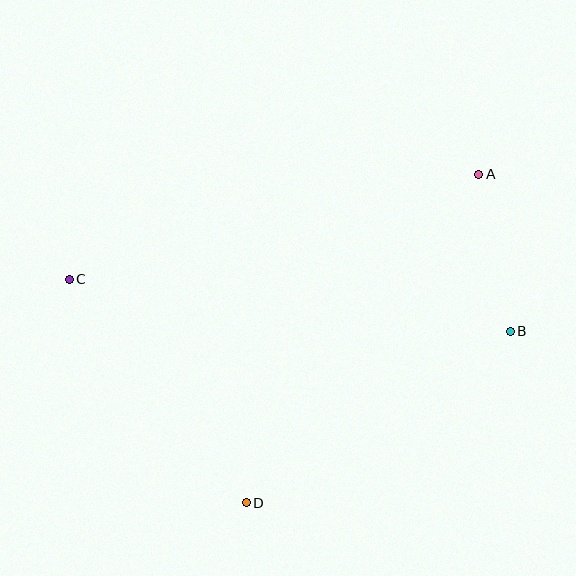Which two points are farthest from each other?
Points B and C are farthest from each other.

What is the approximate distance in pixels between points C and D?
The distance between C and D is approximately 285 pixels.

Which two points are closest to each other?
Points A and B are closest to each other.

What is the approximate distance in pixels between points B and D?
The distance between B and D is approximately 315 pixels.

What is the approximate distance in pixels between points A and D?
The distance between A and D is approximately 402 pixels.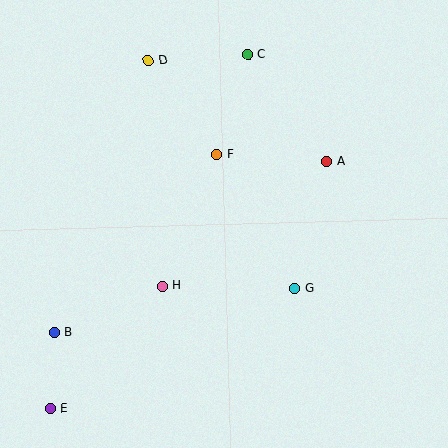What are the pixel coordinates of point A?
Point A is at (327, 162).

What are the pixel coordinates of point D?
Point D is at (148, 60).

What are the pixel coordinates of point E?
Point E is at (50, 409).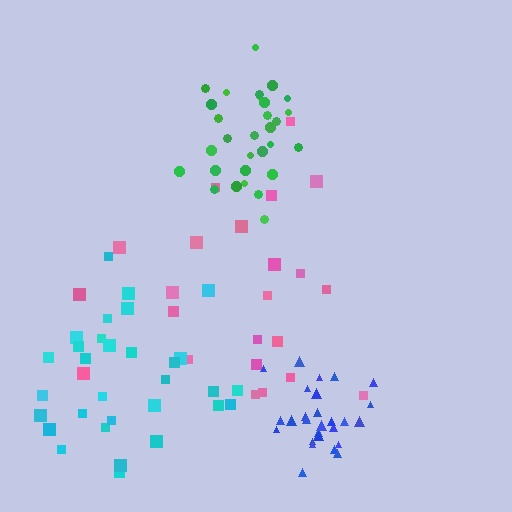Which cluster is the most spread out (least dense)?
Pink.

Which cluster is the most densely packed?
Blue.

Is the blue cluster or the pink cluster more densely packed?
Blue.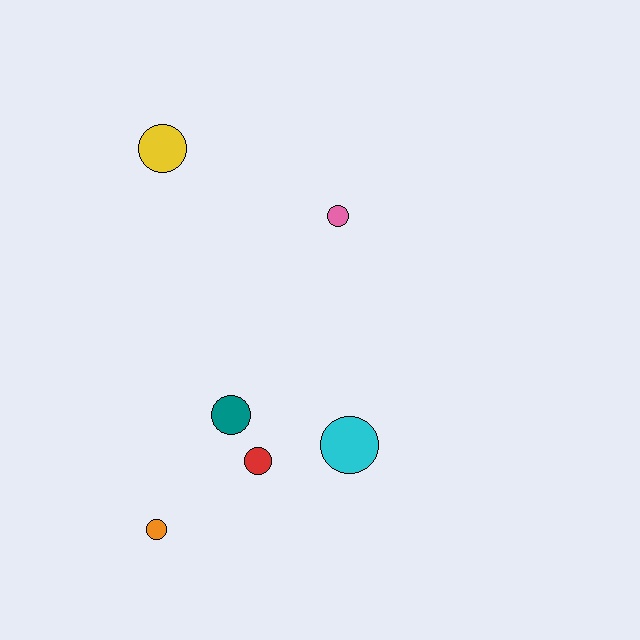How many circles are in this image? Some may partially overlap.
There are 6 circles.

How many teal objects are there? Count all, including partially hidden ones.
There is 1 teal object.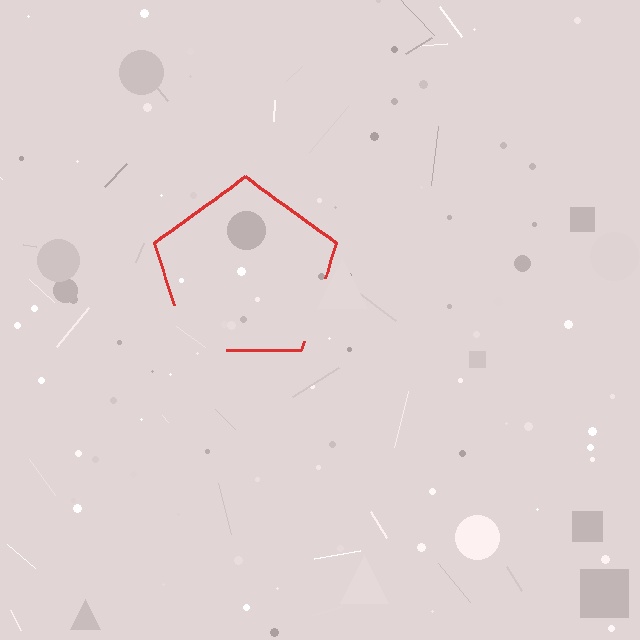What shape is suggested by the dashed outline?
The dashed outline suggests a pentagon.